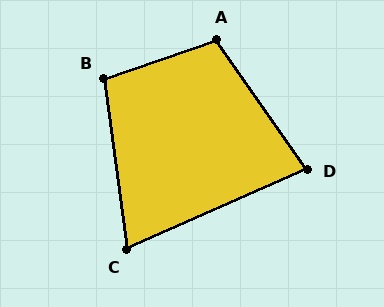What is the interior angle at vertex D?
Approximately 79 degrees (acute).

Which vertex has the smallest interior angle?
C, at approximately 74 degrees.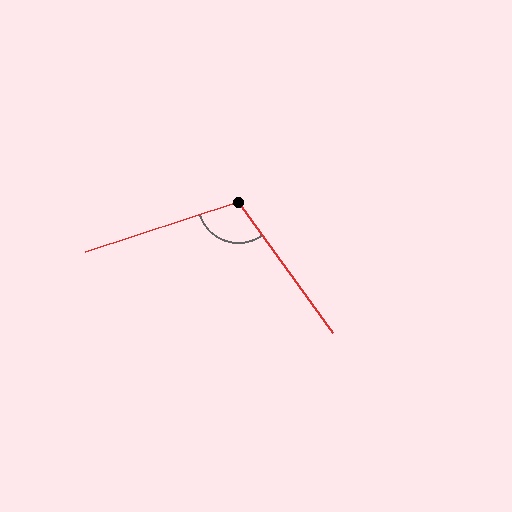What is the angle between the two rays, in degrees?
Approximately 107 degrees.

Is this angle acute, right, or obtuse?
It is obtuse.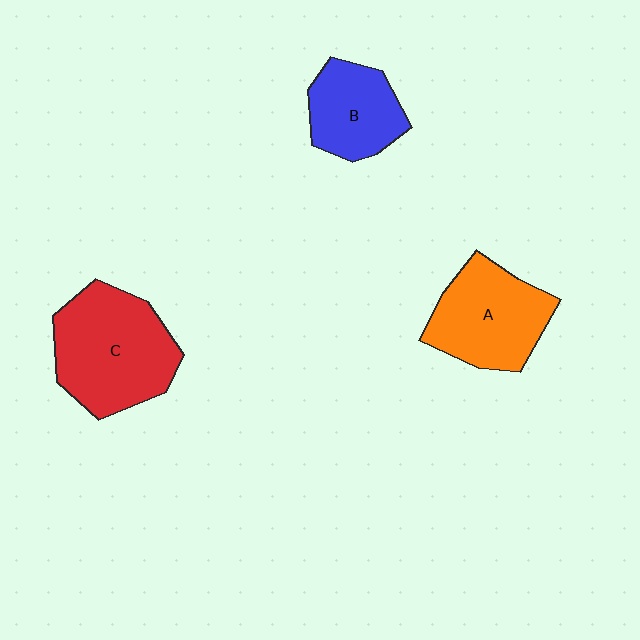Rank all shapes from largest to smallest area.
From largest to smallest: C (red), A (orange), B (blue).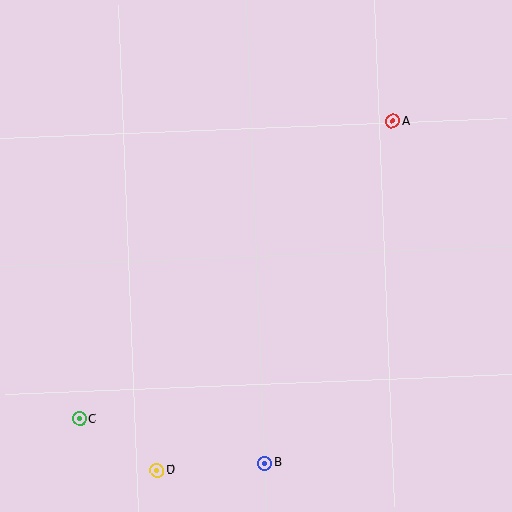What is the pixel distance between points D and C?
The distance between D and C is 93 pixels.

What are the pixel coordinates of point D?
Point D is at (157, 470).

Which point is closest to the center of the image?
Point A at (393, 121) is closest to the center.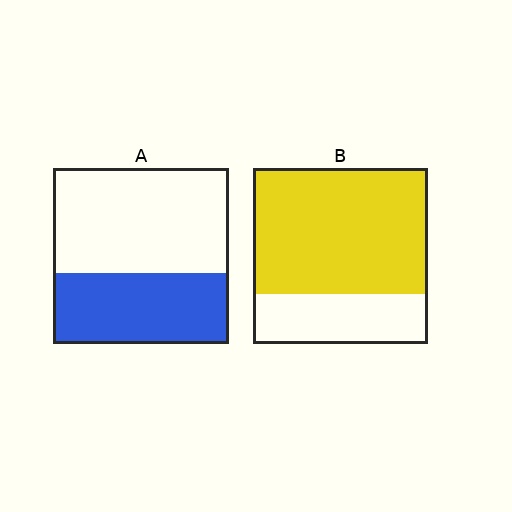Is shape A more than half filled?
No.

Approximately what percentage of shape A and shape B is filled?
A is approximately 40% and B is approximately 70%.